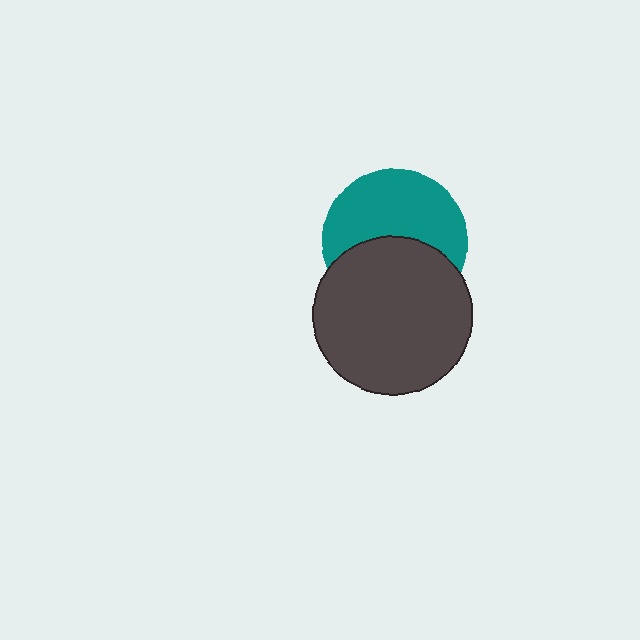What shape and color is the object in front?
The object in front is a dark gray circle.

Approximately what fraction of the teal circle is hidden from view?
Roughly 45% of the teal circle is hidden behind the dark gray circle.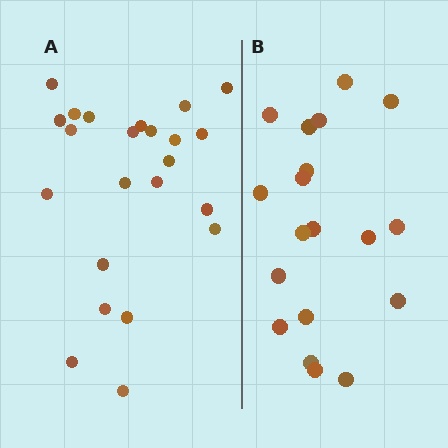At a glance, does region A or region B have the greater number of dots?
Region A (the left region) has more dots.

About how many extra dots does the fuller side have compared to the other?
Region A has about 4 more dots than region B.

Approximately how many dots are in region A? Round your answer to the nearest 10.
About 20 dots. (The exact count is 23, which rounds to 20.)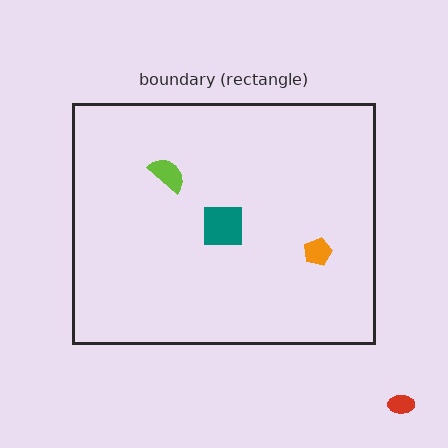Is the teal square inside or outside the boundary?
Inside.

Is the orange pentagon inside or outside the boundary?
Inside.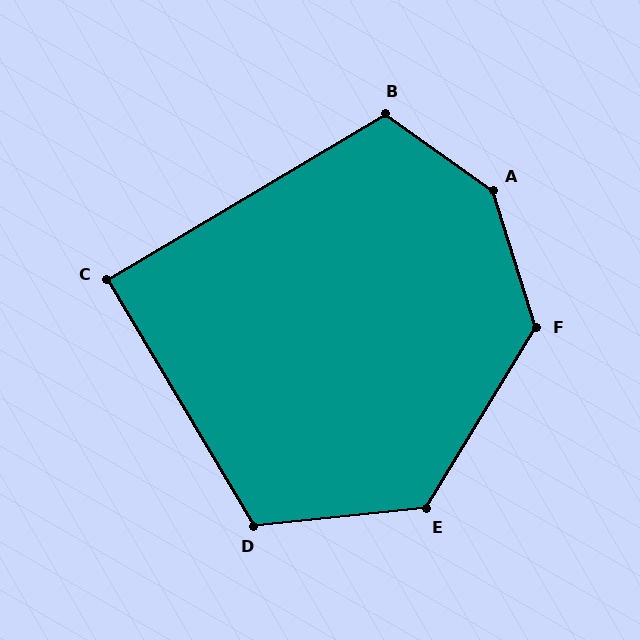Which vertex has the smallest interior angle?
C, at approximately 90 degrees.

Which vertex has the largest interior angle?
A, at approximately 143 degrees.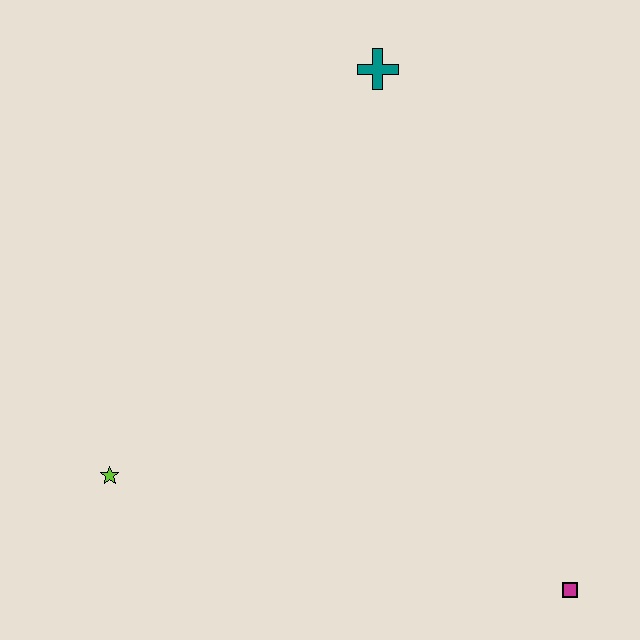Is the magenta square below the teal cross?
Yes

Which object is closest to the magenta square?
The lime star is closest to the magenta square.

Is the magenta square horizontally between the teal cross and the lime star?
No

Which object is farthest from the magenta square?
The teal cross is farthest from the magenta square.